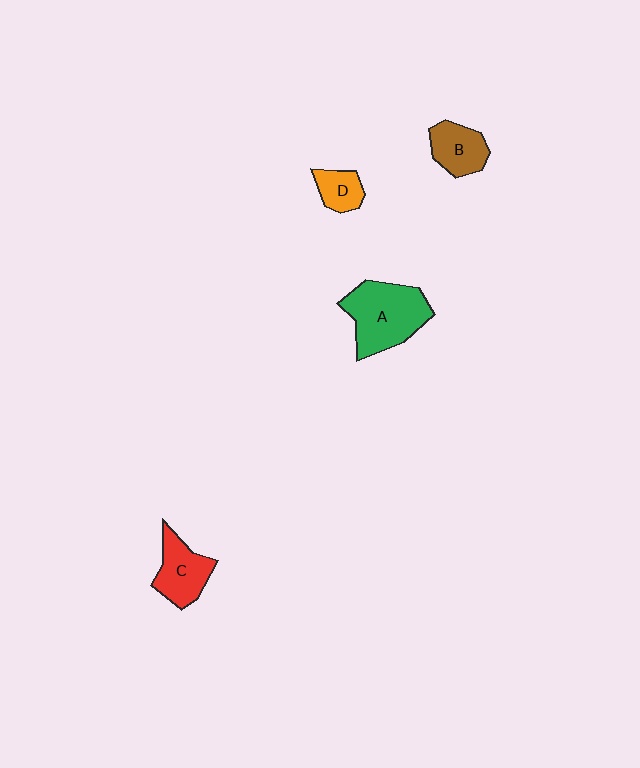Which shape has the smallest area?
Shape D (orange).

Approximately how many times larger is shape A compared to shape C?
Approximately 1.6 times.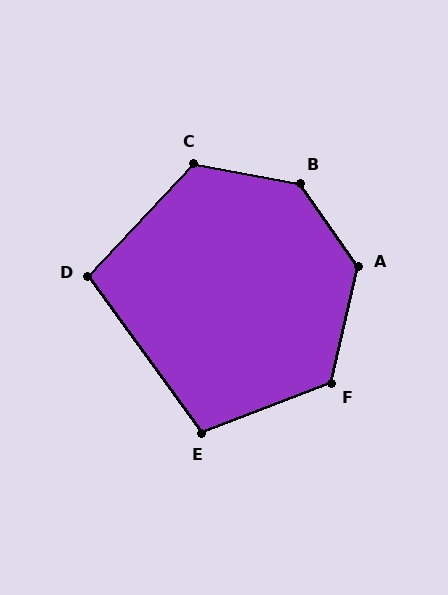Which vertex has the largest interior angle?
B, at approximately 135 degrees.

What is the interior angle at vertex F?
Approximately 124 degrees (obtuse).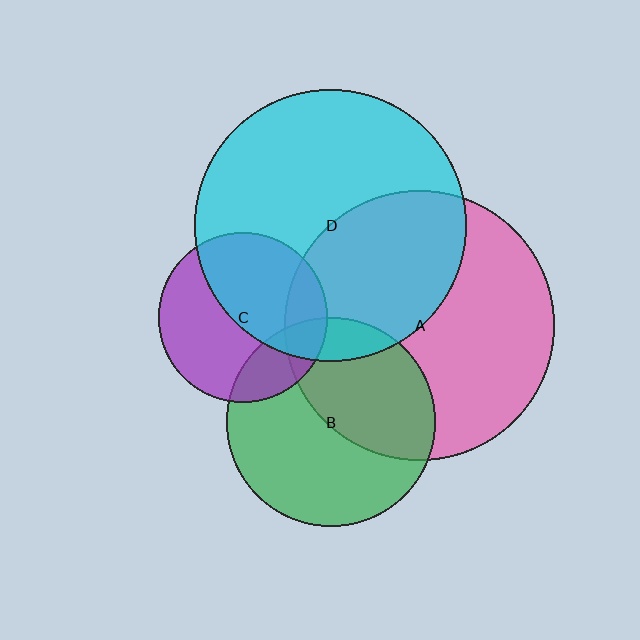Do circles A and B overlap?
Yes.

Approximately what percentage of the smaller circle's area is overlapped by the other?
Approximately 45%.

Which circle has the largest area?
Circle D (cyan).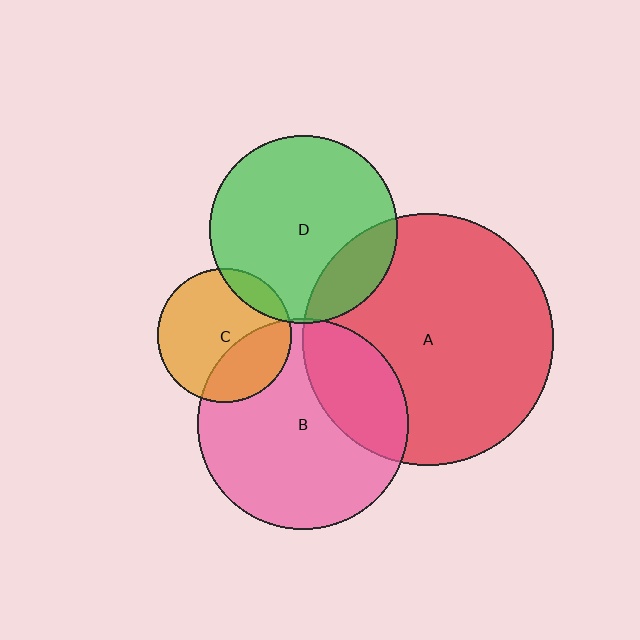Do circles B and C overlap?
Yes.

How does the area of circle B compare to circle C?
Approximately 2.5 times.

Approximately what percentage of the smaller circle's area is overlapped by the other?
Approximately 30%.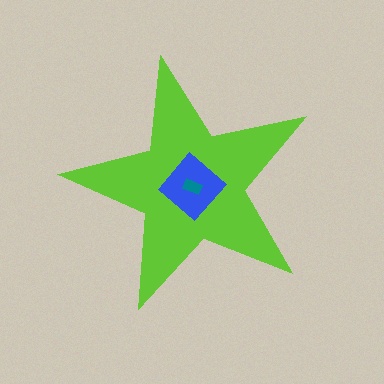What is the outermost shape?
The lime star.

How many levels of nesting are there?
3.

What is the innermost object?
The teal rectangle.